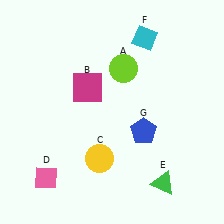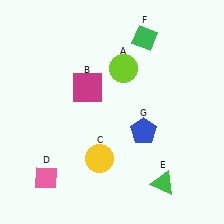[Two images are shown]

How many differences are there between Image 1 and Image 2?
There is 1 difference between the two images.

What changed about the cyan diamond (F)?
In Image 1, F is cyan. In Image 2, it changed to green.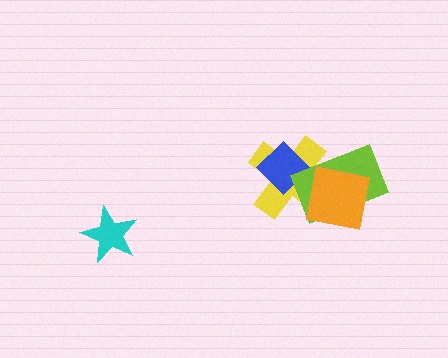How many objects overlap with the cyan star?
0 objects overlap with the cyan star.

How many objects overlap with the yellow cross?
3 objects overlap with the yellow cross.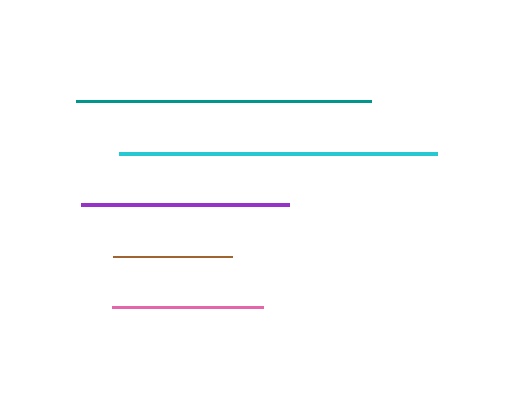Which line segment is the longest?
The cyan line is the longest at approximately 319 pixels.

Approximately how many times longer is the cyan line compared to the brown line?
The cyan line is approximately 2.7 times the length of the brown line.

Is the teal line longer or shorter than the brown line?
The teal line is longer than the brown line.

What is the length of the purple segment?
The purple segment is approximately 208 pixels long.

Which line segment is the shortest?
The brown line is the shortest at approximately 120 pixels.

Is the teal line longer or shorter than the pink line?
The teal line is longer than the pink line.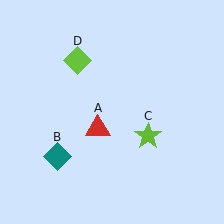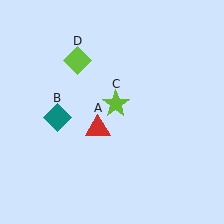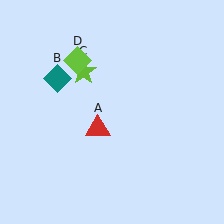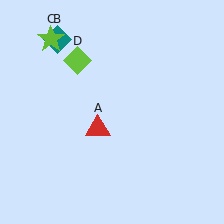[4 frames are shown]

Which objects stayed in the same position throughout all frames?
Red triangle (object A) and lime diamond (object D) remained stationary.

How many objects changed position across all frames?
2 objects changed position: teal diamond (object B), lime star (object C).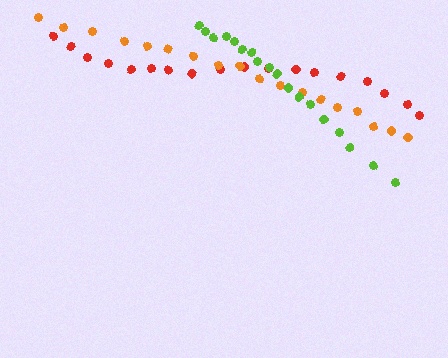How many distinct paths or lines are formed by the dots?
There are 3 distinct paths.